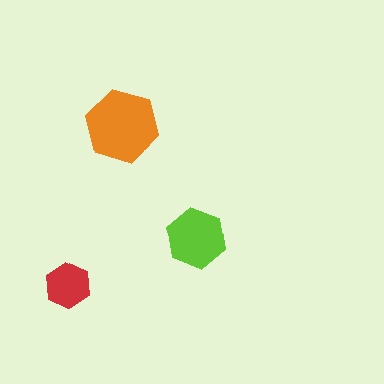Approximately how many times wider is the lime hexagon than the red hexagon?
About 1.5 times wider.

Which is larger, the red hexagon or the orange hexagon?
The orange one.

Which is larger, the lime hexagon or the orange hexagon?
The orange one.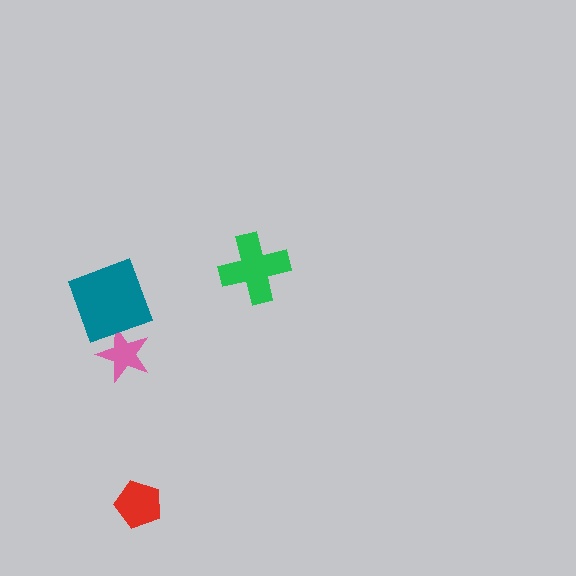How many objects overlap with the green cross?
0 objects overlap with the green cross.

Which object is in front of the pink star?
The teal diamond is in front of the pink star.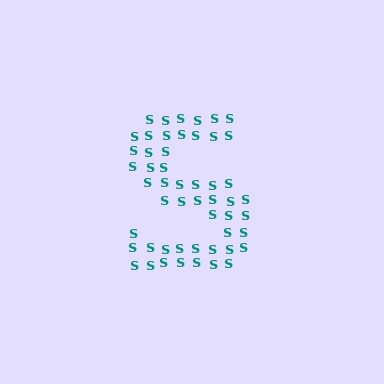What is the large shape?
The large shape is the letter S.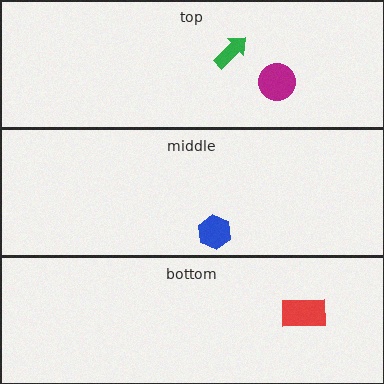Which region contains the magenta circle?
The top region.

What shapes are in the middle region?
The blue hexagon.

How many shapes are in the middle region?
1.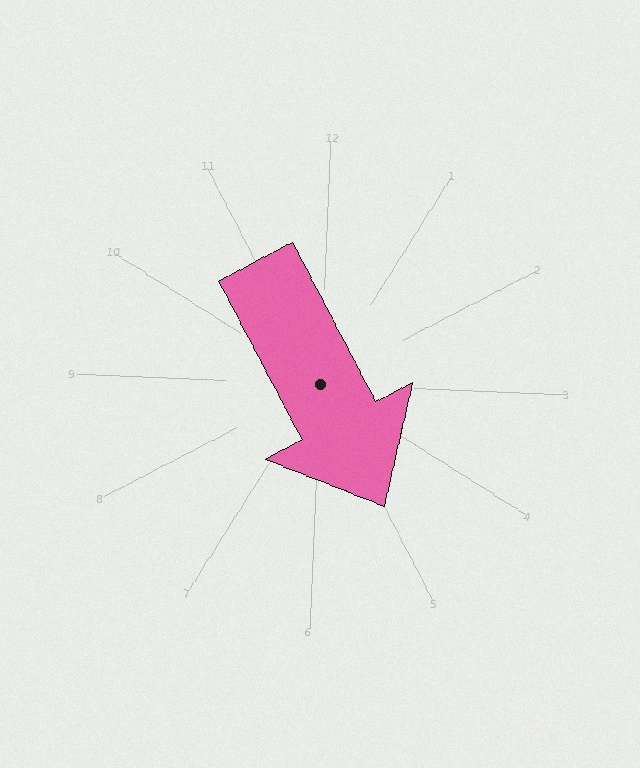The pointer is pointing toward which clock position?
Roughly 5 o'clock.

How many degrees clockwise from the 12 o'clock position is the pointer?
Approximately 150 degrees.